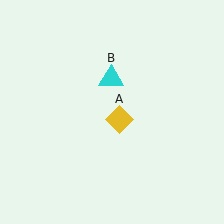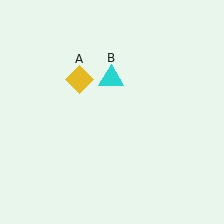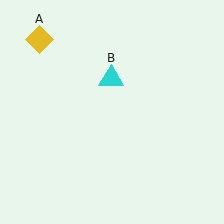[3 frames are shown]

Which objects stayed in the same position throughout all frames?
Cyan triangle (object B) remained stationary.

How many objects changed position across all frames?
1 object changed position: yellow diamond (object A).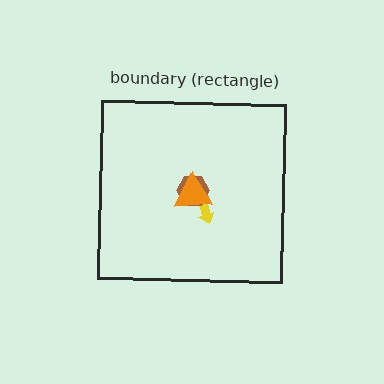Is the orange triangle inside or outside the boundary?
Inside.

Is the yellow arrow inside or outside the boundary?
Inside.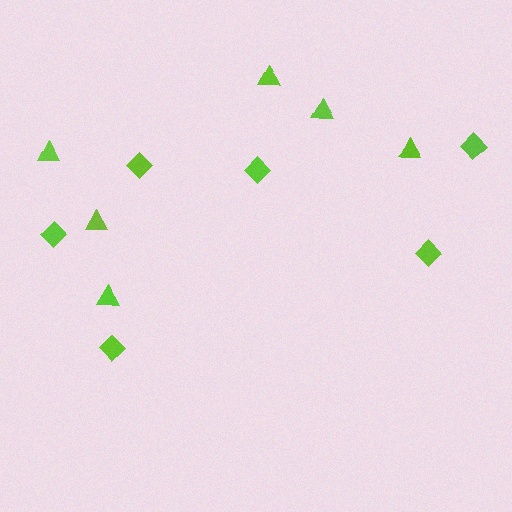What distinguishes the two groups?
There are 2 groups: one group of diamonds (6) and one group of triangles (6).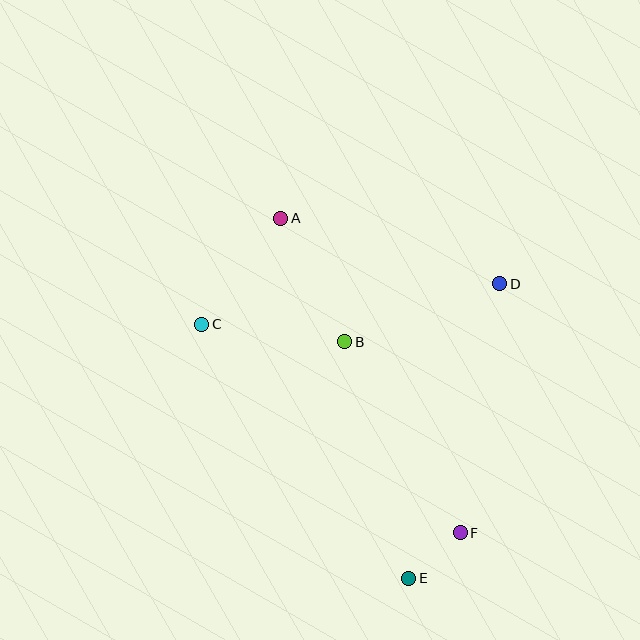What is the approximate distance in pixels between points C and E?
The distance between C and E is approximately 327 pixels.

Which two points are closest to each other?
Points E and F are closest to each other.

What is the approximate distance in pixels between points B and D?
The distance between B and D is approximately 165 pixels.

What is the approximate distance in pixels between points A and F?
The distance between A and F is approximately 362 pixels.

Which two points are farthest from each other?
Points A and E are farthest from each other.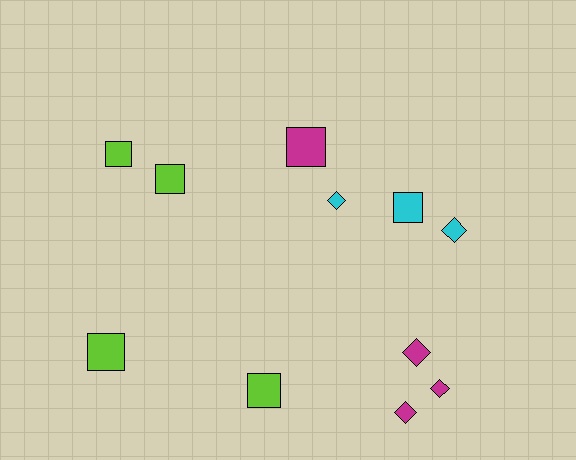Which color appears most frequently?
Magenta, with 4 objects.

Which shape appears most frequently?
Square, with 6 objects.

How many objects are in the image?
There are 11 objects.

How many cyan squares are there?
There is 1 cyan square.